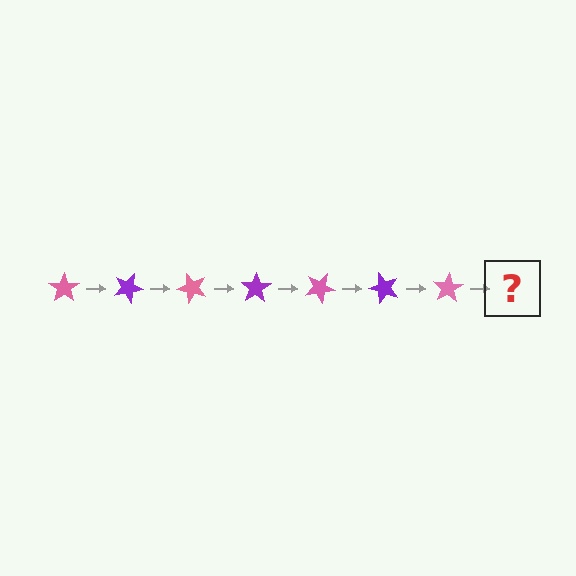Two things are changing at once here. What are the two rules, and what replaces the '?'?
The two rules are that it rotates 25 degrees each step and the color cycles through pink and purple. The '?' should be a purple star, rotated 175 degrees from the start.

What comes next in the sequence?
The next element should be a purple star, rotated 175 degrees from the start.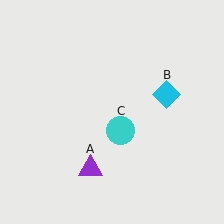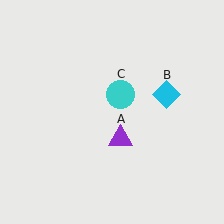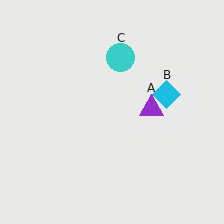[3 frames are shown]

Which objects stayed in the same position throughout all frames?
Cyan diamond (object B) remained stationary.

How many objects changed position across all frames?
2 objects changed position: purple triangle (object A), cyan circle (object C).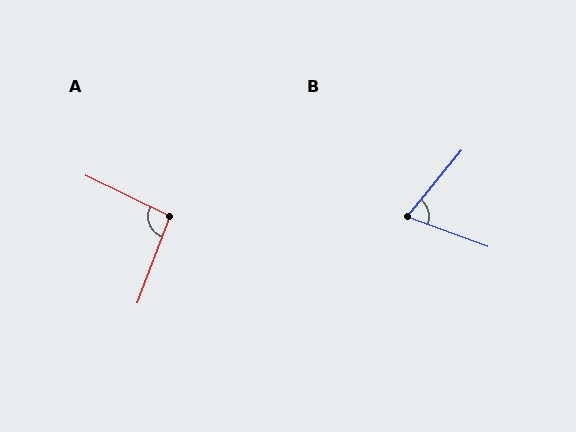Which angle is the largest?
A, at approximately 95 degrees.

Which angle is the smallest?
B, at approximately 70 degrees.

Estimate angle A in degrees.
Approximately 95 degrees.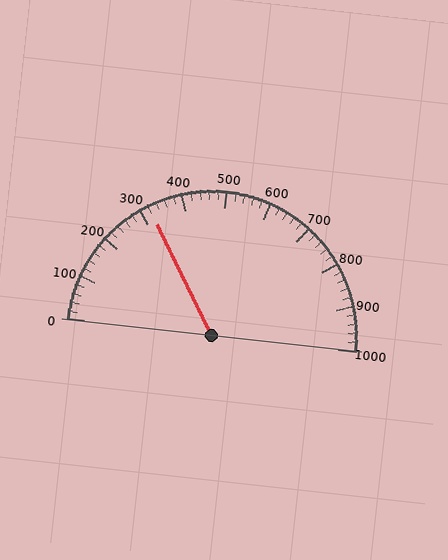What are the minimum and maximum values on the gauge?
The gauge ranges from 0 to 1000.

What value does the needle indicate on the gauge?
The needle indicates approximately 320.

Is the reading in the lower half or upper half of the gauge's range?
The reading is in the lower half of the range (0 to 1000).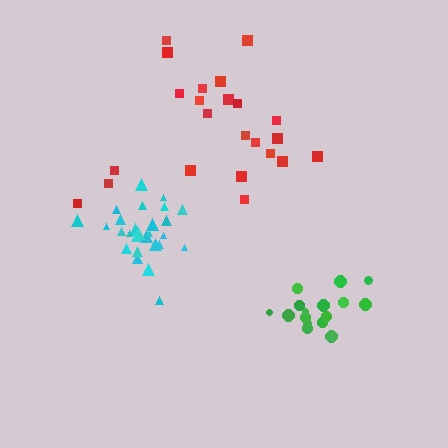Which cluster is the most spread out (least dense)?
Red.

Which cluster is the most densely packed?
Cyan.